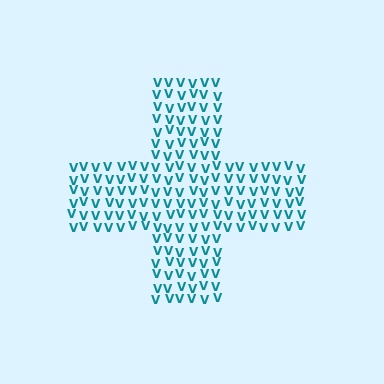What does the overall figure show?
The overall figure shows a cross.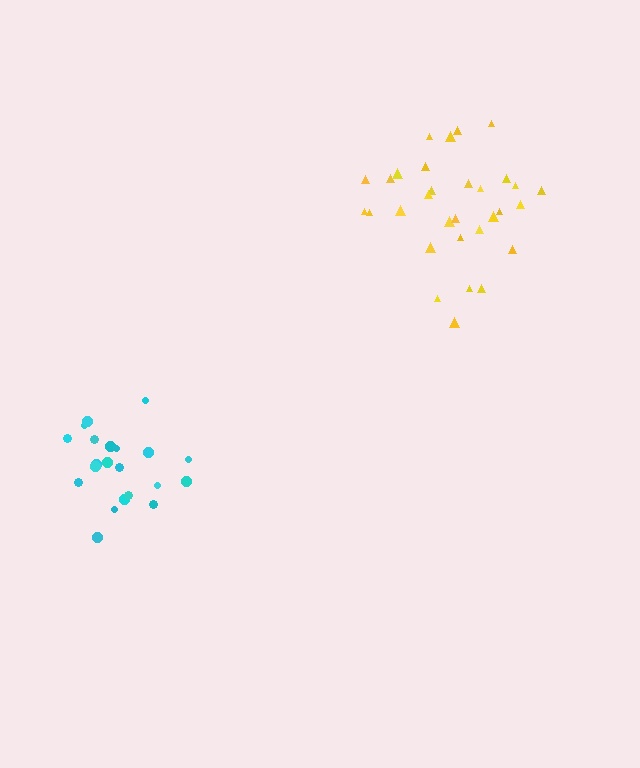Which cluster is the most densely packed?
Cyan.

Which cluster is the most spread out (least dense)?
Yellow.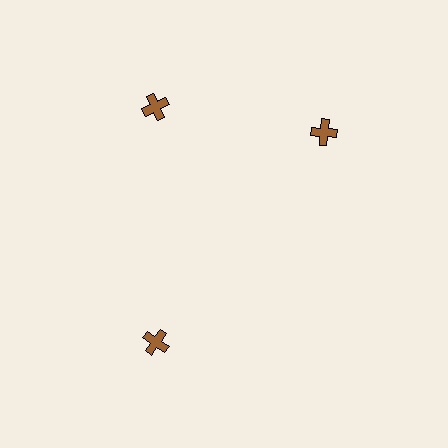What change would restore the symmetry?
The symmetry would be restored by rotating it back into even spacing with its neighbors so that all 3 crosses sit at equal angles and equal distance from the center.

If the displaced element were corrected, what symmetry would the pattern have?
It would have 3-fold rotational symmetry — the pattern would map onto itself every 120 degrees.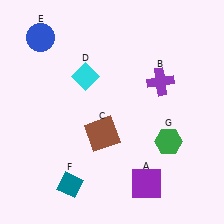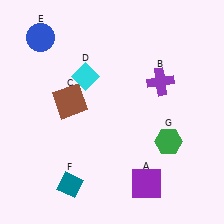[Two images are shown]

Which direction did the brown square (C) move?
The brown square (C) moved left.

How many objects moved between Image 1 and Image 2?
1 object moved between the two images.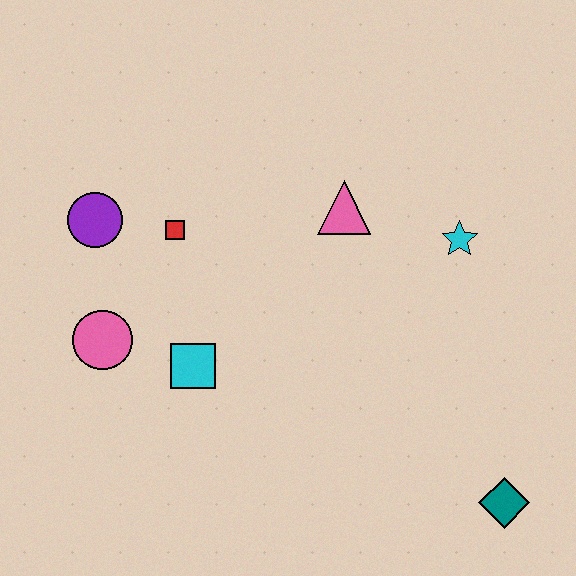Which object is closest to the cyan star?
The pink triangle is closest to the cyan star.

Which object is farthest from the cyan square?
The teal diamond is farthest from the cyan square.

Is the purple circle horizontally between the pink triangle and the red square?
No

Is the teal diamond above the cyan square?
No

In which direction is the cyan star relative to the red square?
The cyan star is to the right of the red square.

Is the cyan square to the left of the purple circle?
No